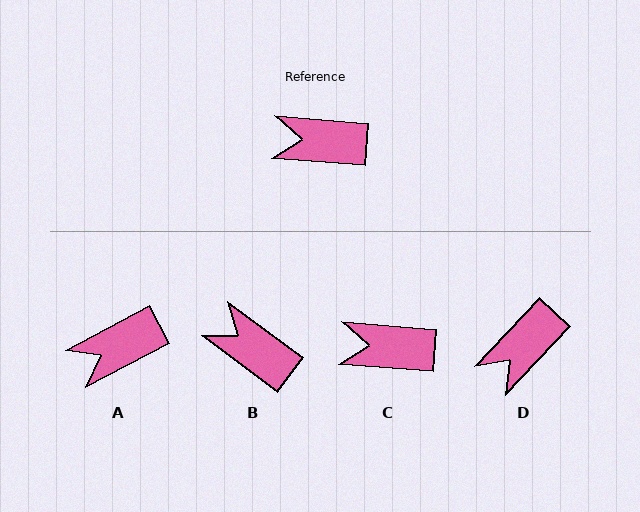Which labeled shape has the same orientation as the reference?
C.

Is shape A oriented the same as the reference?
No, it is off by about 32 degrees.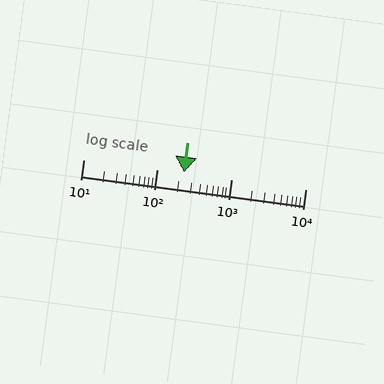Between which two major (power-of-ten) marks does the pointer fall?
The pointer is between 100 and 1000.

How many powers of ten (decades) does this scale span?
The scale spans 3 decades, from 10 to 10000.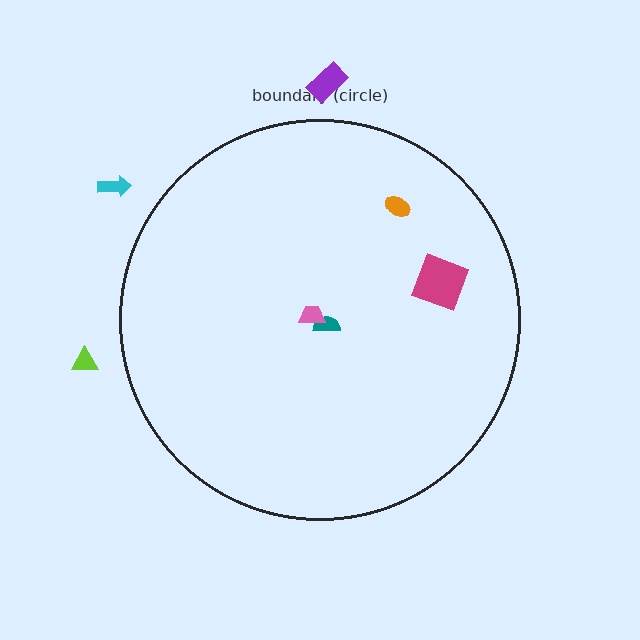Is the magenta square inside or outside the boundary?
Inside.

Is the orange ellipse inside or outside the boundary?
Inside.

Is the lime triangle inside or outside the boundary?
Outside.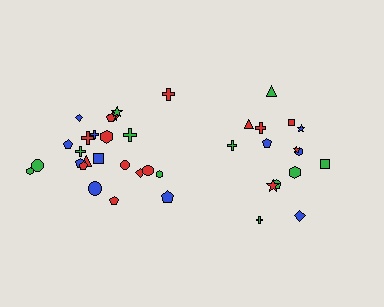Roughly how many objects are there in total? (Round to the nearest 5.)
Roughly 40 objects in total.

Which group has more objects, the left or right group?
The left group.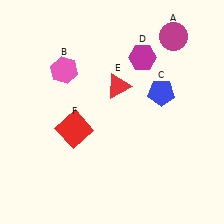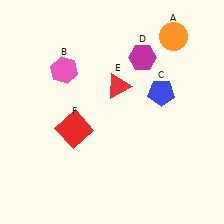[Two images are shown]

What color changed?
The circle (A) changed from magenta in Image 1 to orange in Image 2.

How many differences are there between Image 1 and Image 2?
There is 1 difference between the two images.